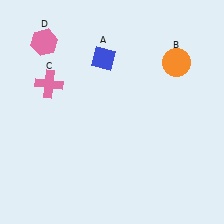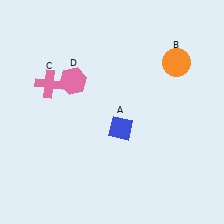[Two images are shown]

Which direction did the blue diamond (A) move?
The blue diamond (A) moved down.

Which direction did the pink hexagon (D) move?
The pink hexagon (D) moved down.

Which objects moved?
The objects that moved are: the blue diamond (A), the pink hexagon (D).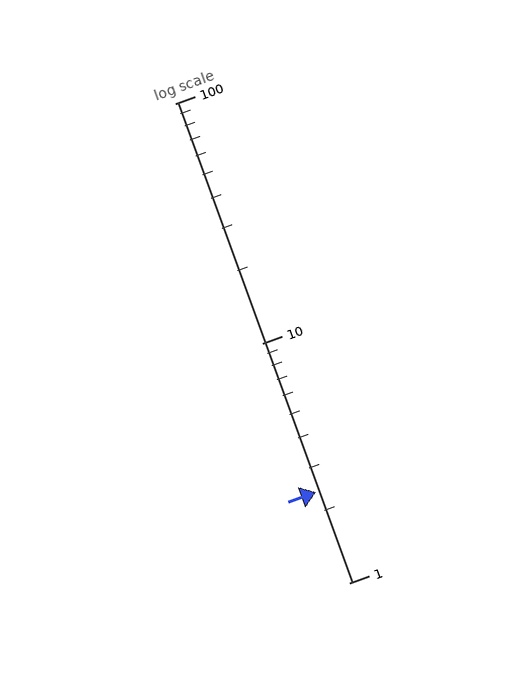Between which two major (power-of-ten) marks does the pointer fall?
The pointer is between 1 and 10.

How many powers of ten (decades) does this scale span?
The scale spans 2 decades, from 1 to 100.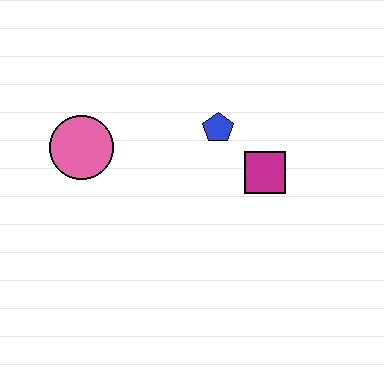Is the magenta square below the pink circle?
Yes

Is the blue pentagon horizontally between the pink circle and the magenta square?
Yes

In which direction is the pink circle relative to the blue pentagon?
The pink circle is to the left of the blue pentagon.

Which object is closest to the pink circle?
The blue pentagon is closest to the pink circle.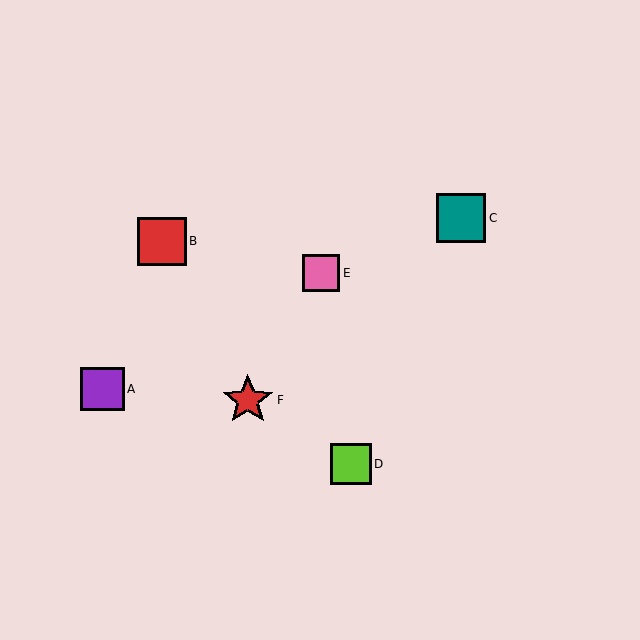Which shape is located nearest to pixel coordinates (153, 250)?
The red square (labeled B) at (162, 241) is nearest to that location.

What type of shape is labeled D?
Shape D is a lime square.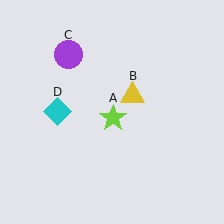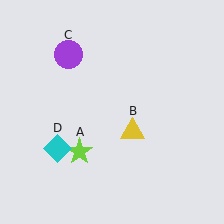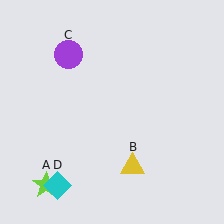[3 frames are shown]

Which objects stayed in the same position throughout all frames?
Purple circle (object C) remained stationary.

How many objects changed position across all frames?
3 objects changed position: lime star (object A), yellow triangle (object B), cyan diamond (object D).